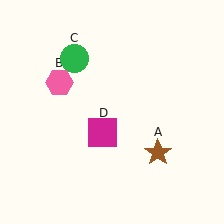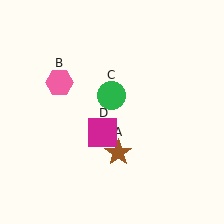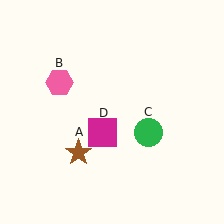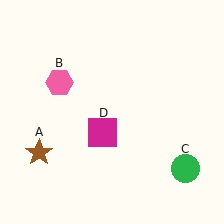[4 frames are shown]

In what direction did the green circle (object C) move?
The green circle (object C) moved down and to the right.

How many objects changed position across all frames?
2 objects changed position: brown star (object A), green circle (object C).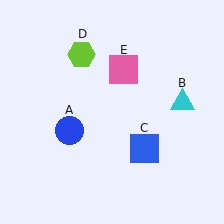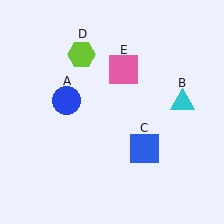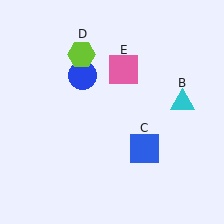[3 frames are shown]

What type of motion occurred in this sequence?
The blue circle (object A) rotated clockwise around the center of the scene.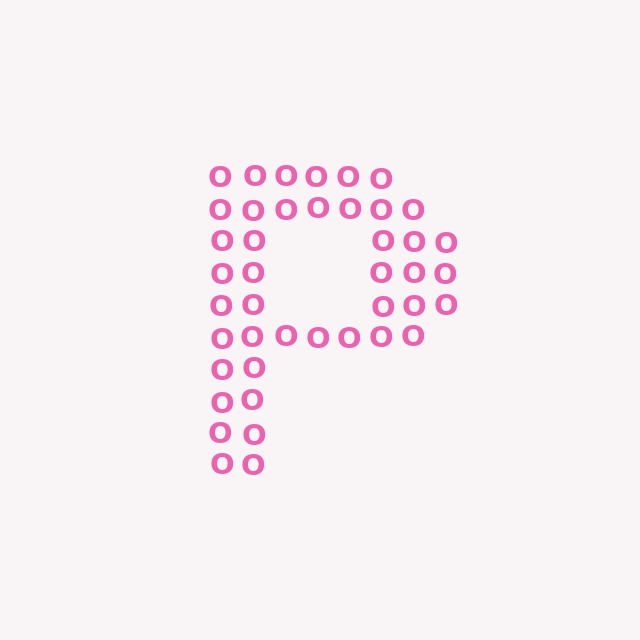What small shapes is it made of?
It is made of small letter O's.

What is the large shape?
The large shape is the letter P.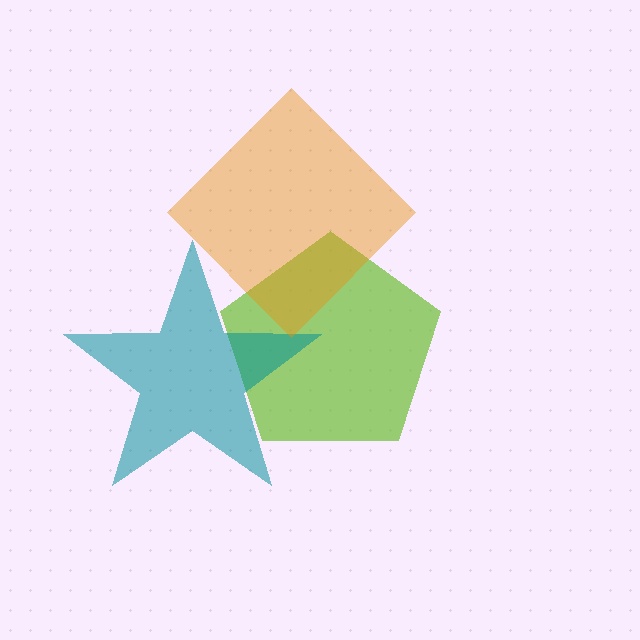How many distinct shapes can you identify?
There are 3 distinct shapes: a lime pentagon, a teal star, an orange diamond.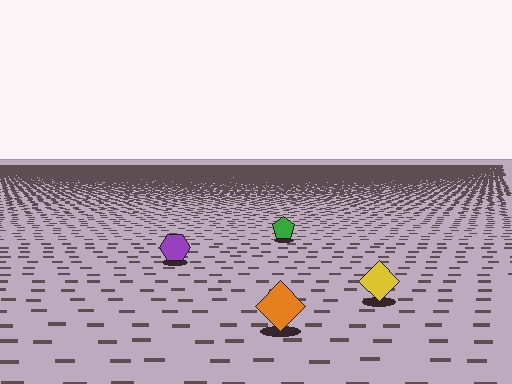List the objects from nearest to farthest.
From nearest to farthest: the orange diamond, the yellow diamond, the purple hexagon, the green pentagon.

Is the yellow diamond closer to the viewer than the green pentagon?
Yes. The yellow diamond is closer — you can tell from the texture gradient: the ground texture is coarser near it.